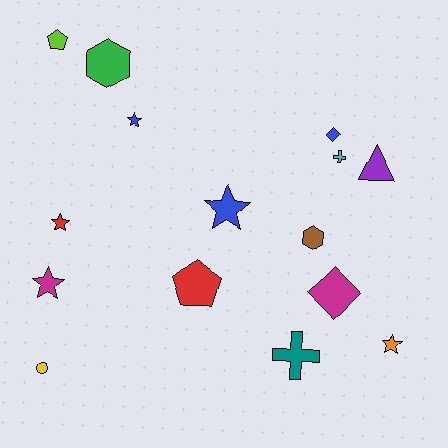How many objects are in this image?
There are 15 objects.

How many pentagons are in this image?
There are 2 pentagons.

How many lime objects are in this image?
There is 1 lime object.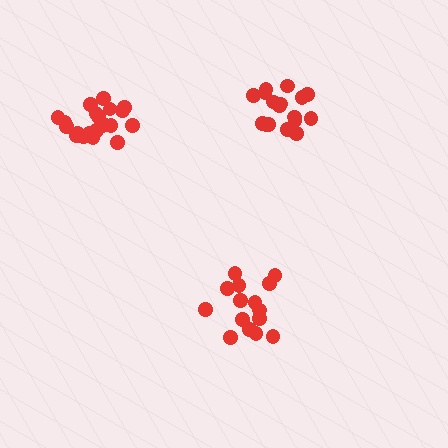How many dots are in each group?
Group 1: 21 dots, Group 2: 17 dots, Group 3: 15 dots (53 total).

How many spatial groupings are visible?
There are 3 spatial groupings.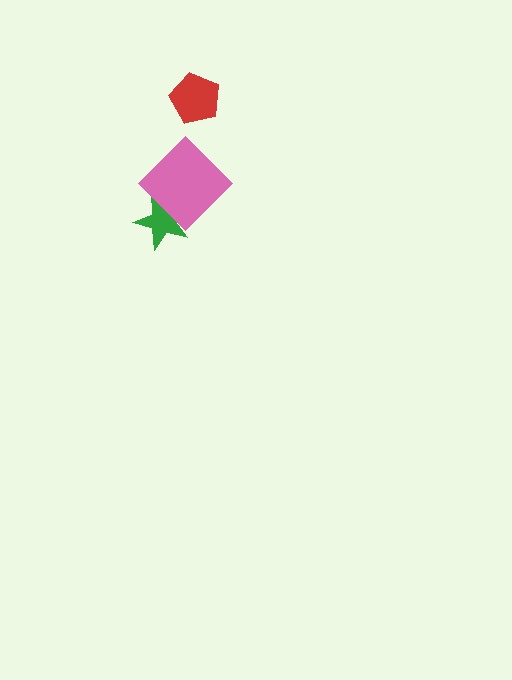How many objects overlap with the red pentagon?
0 objects overlap with the red pentagon.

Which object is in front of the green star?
The pink diamond is in front of the green star.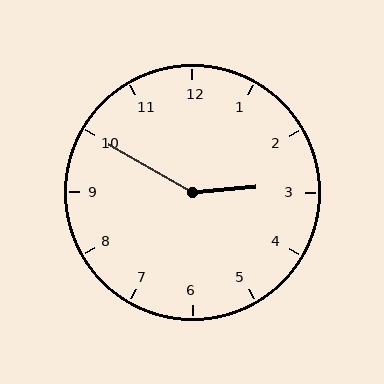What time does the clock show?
2:50.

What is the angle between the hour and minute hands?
Approximately 145 degrees.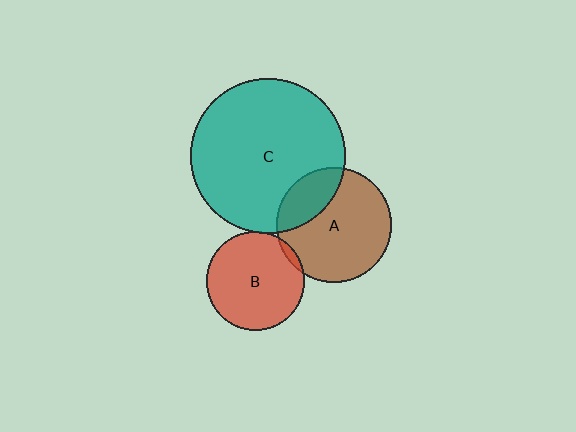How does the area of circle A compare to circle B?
Approximately 1.4 times.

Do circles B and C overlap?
Yes.